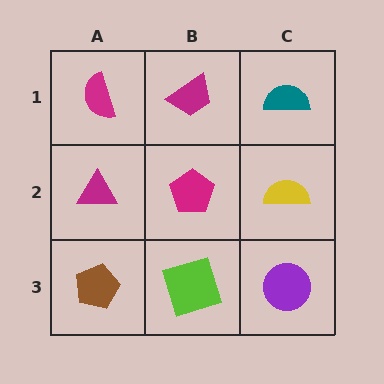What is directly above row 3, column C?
A yellow semicircle.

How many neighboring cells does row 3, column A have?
2.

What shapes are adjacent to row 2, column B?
A magenta trapezoid (row 1, column B), a lime square (row 3, column B), a magenta triangle (row 2, column A), a yellow semicircle (row 2, column C).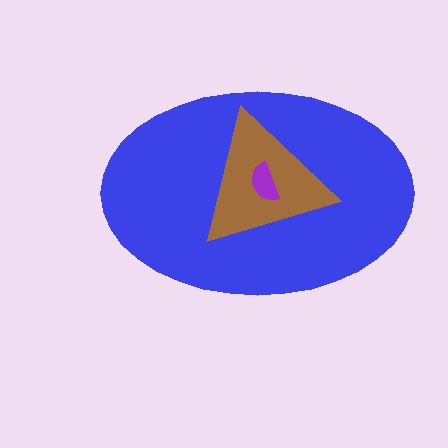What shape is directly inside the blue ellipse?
The brown triangle.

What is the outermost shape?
The blue ellipse.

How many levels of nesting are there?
3.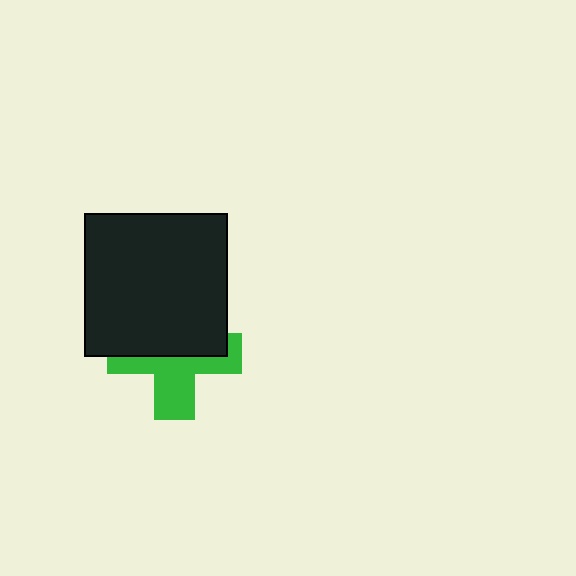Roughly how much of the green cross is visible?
About half of it is visible (roughly 47%).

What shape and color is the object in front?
The object in front is a black square.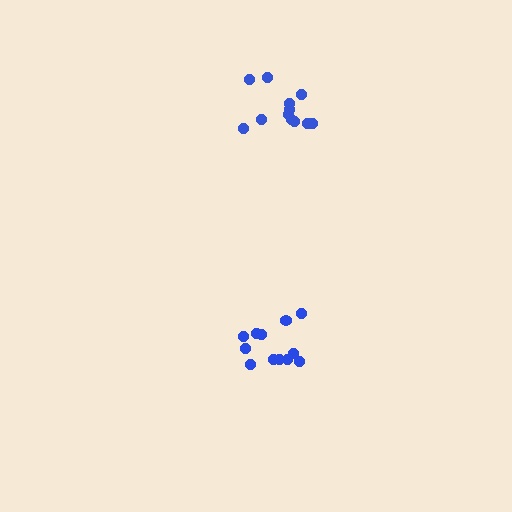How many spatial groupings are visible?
There are 2 spatial groupings.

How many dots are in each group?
Group 1: 12 dots, Group 2: 12 dots (24 total).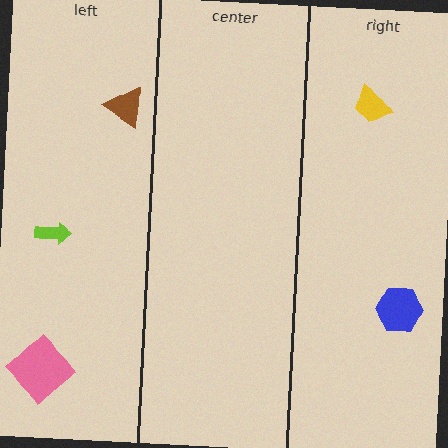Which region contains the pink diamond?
The left region.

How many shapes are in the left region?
3.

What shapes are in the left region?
The lime arrow, the pink diamond, the brown triangle.